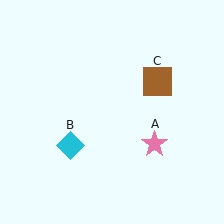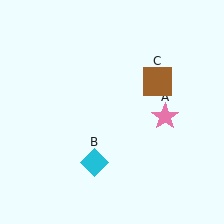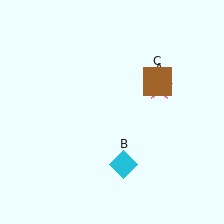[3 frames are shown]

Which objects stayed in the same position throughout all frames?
Brown square (object C) remained stationary.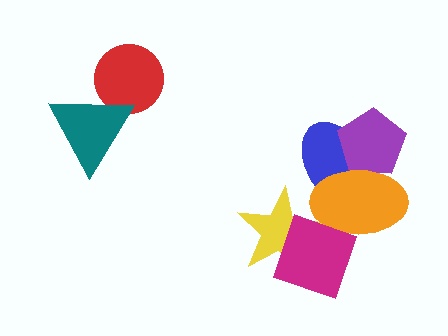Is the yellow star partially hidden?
Yes, it is partially covered by another shape.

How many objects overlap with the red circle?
1 object overlaps with the red circle.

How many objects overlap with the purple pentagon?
2 objects overlap with the purple pentagon.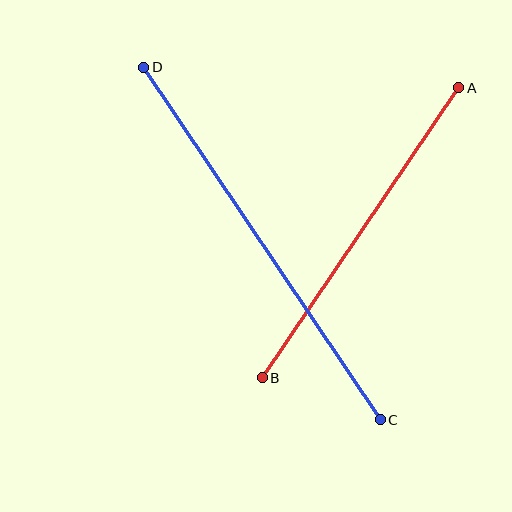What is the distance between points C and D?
The distance is approximately 424 pixels.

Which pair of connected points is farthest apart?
Points C and D are farthest apart.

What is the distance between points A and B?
The distance is approximately 350 pixels.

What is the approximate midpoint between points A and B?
The midpoint is at approximately (360, 233) pixels.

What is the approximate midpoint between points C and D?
The midpoint is at approximately (262, 243) pixels.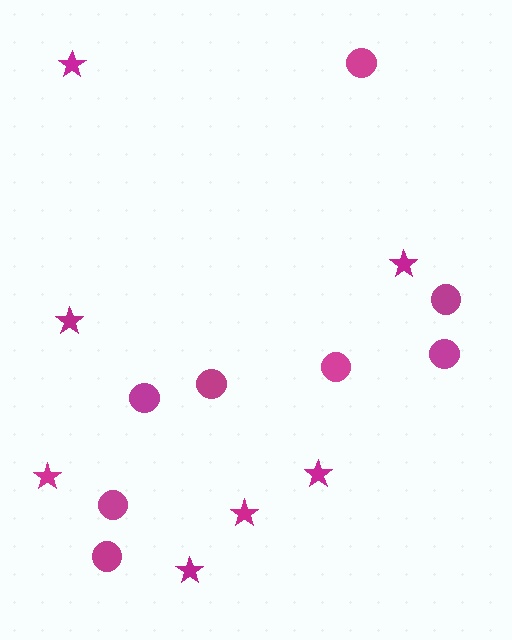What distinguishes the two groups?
There are 2 groups: one group of stars (7) and one group of circles (8).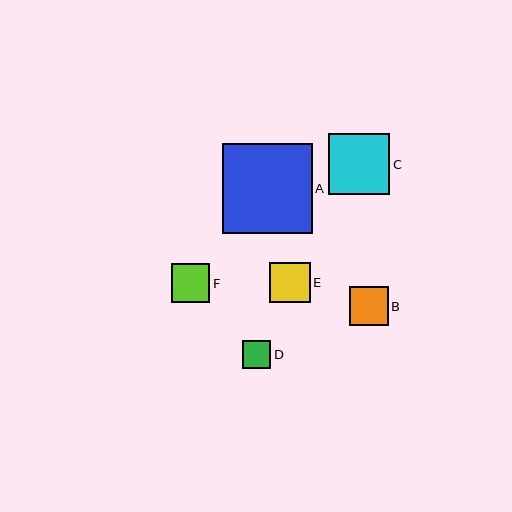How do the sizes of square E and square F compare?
Square E and square F are approximately the same size.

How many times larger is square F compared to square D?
Square F is approximately 1.4 times the size of square D.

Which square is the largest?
Square A is the largest with a size of approximately 90 pixels.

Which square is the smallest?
Square D is the smallest with a size of approximately 28 pixels.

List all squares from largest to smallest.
From largest to smallest: A, C, E, B, F, D.